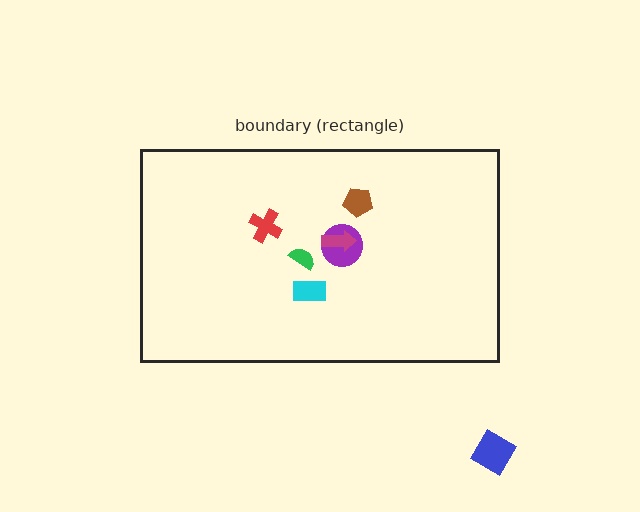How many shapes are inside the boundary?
6 inside, 1 outside.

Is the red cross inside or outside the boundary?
Inside.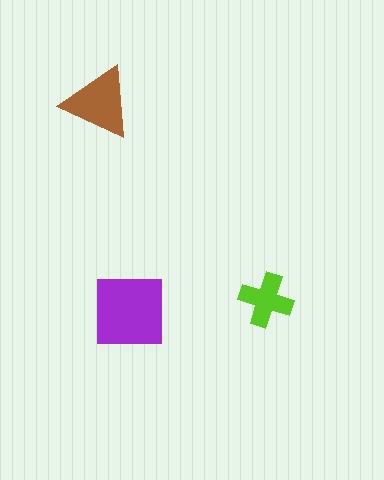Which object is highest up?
The brown triangle is topmost.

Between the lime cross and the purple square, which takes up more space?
The purple square.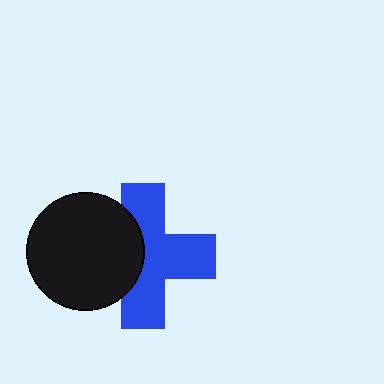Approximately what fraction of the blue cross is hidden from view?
Roughly 35% of the blue cross is hidden behind the black circle.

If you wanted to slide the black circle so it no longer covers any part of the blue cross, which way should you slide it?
Slide it left — that is the most direct way to separate the two shapes.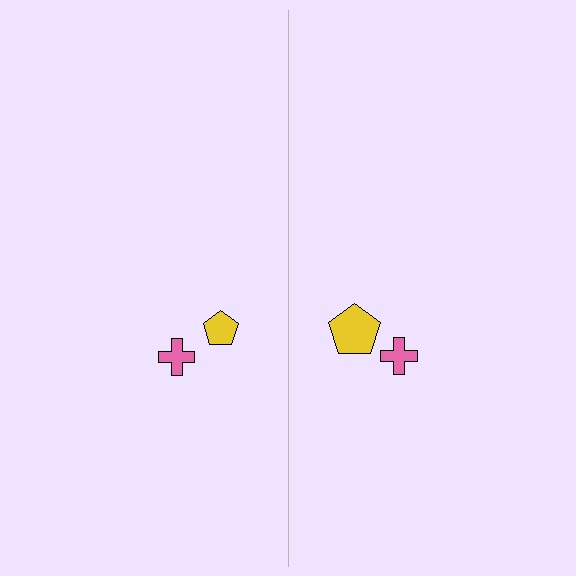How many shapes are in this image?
There are 4 shapes in this image.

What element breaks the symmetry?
The yellow pentagon on the right side has a different size than its mirror counterpart.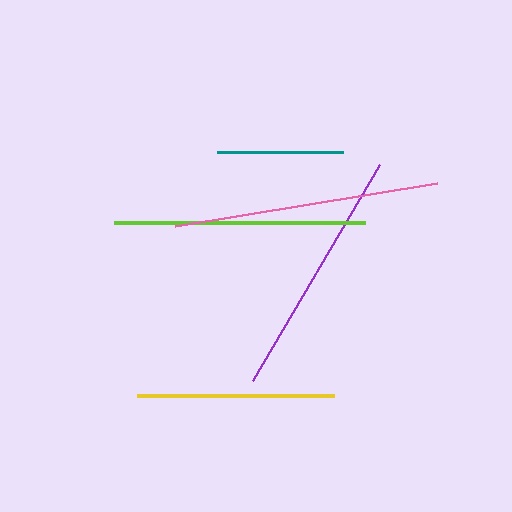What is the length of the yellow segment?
The yellow segment is approximately 196 pixels long.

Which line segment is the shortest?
The teal line is the shortest at approximately 125 pixels.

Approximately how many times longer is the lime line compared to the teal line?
The lime line is approximately 2.0 times the length of the teal line.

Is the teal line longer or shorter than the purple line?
The purple line is longer than the teal line.